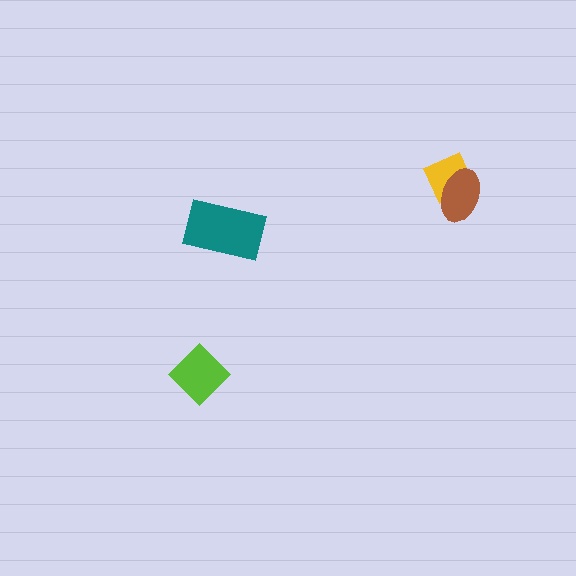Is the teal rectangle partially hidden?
No, no other shape covers it.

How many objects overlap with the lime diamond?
0 objects overlap with the lime diamond.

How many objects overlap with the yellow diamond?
1 object overlaps with the yellow diamond.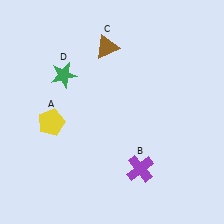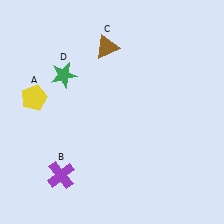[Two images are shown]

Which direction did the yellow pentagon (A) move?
The yellow pentagon (A) moved up.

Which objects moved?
The objects that moved are: the yellow pentagon (A), the purple cross (B).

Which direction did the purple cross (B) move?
The purple cross (B) moved left.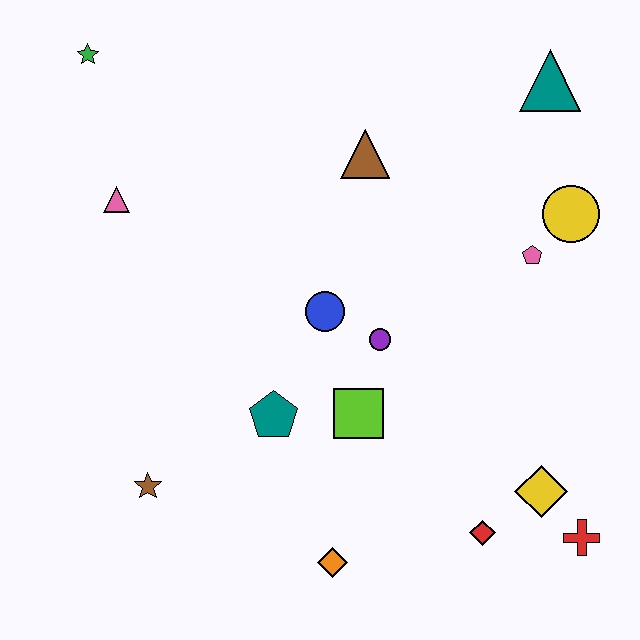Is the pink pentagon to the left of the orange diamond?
No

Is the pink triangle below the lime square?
No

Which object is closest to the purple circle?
The blue circle is closest to the purple circle.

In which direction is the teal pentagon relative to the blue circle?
The teal pentagon is below the blue circle.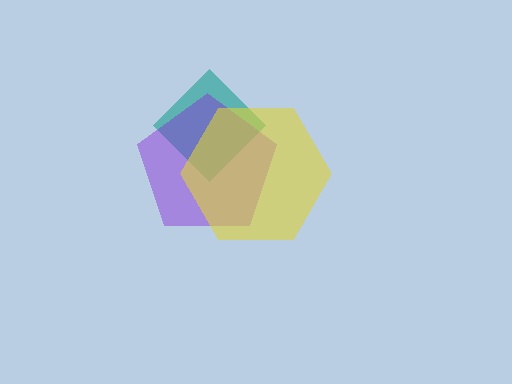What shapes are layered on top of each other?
The layered shapes are: a teal diamond, a purple pentagon, a yellow hexagon.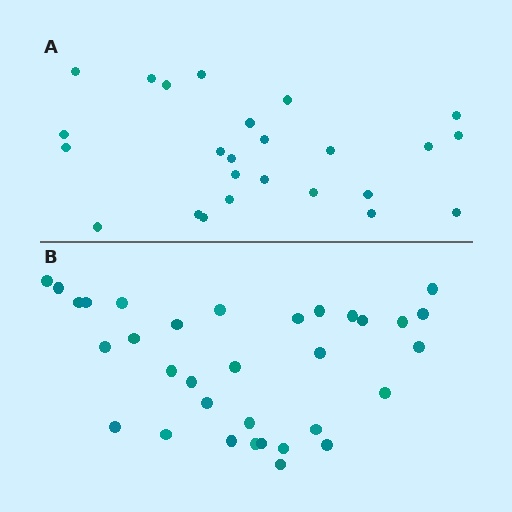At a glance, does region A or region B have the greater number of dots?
Region B (the bottom region) has more dots.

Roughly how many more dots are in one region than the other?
Region B has roughly 8 or so more dots than region A.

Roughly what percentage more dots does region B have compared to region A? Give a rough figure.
About 30% more.